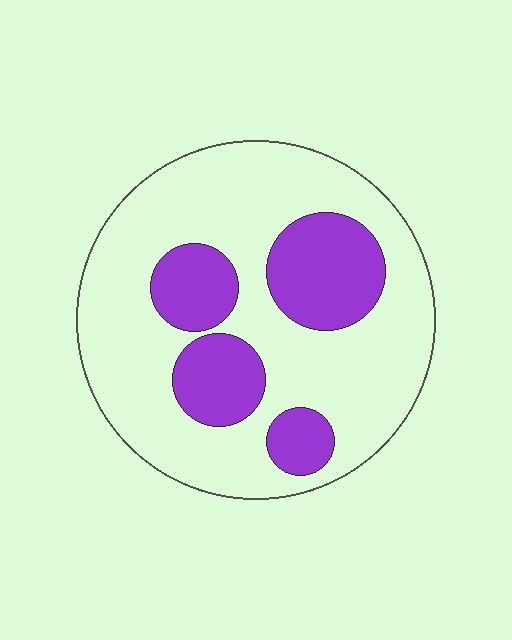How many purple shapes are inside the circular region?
4.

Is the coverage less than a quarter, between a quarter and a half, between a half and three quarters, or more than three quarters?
Between a quarter and a half.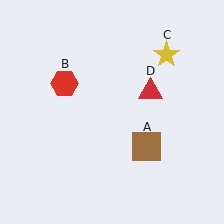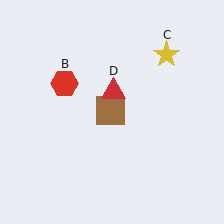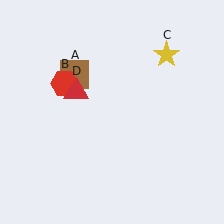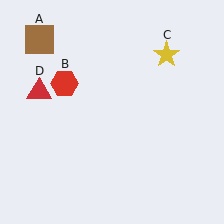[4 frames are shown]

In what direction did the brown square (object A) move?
The brown square (object A) moved up and to the left.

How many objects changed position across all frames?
2 objects changed position: brown square (object A), red triangle (object D).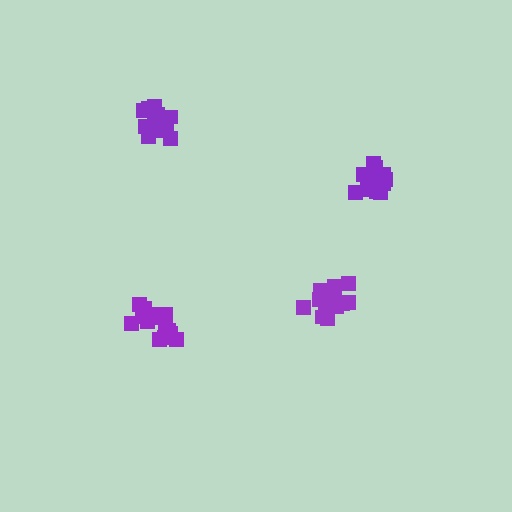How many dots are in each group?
Group 1: 15 dots, Group 2: 18 dots, Group 3: 15 dots, Group 4: 16 dots (64 total).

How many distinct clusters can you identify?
There are 4 distinct clusters.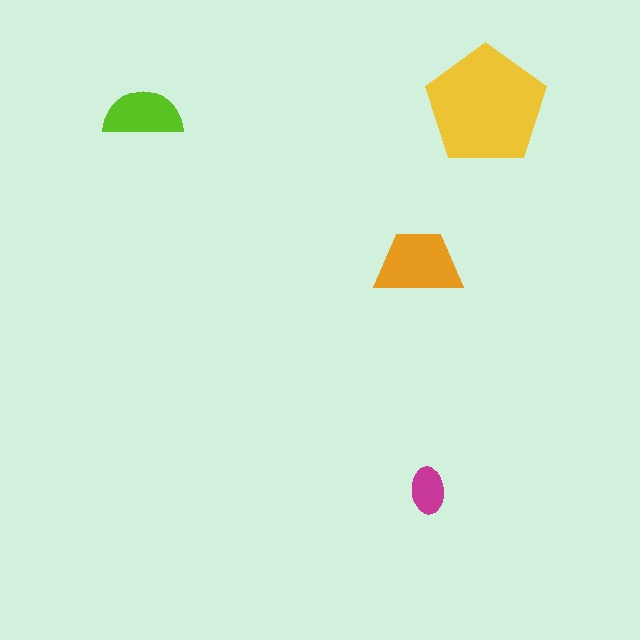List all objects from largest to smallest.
The yellow pentagon, the orange trapezoid, the lime semicircle, the magenta ellipse.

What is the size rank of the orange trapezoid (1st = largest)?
2nd.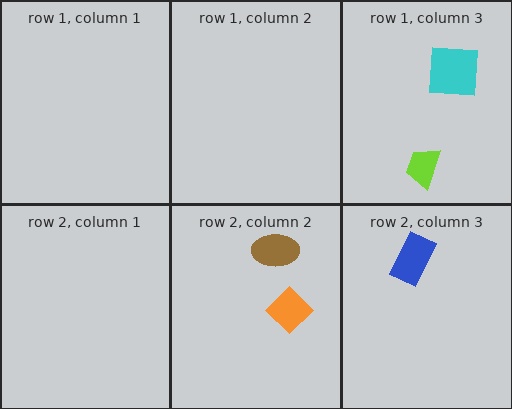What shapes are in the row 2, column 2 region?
The brown ellipse, the orange diamond.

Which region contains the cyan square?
The row 1, column 3 region.